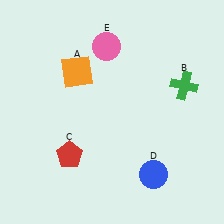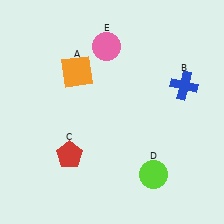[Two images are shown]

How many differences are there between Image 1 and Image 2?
There are 2 differences between the two images.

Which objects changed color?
B changed from green to blue. D changed from blue to lime.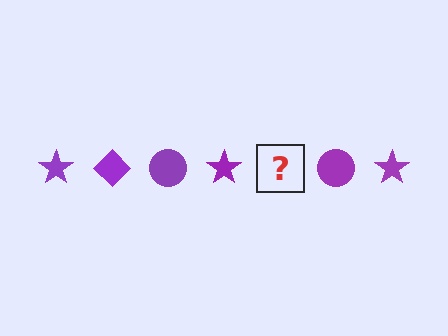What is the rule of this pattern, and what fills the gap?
The rule is that the pattern cycles through star, diamond, circle shapes in purple. The gap should be filled with a purple diamond.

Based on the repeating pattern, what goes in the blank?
The blank should be a purple diamond.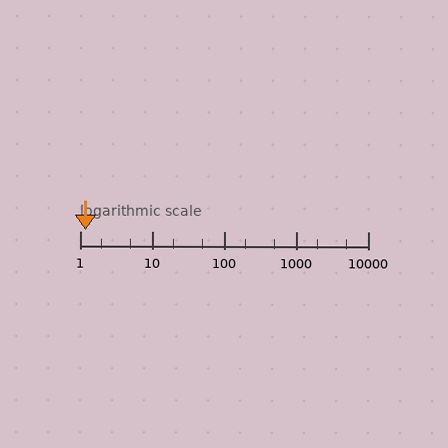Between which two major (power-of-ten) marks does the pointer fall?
The pointer is between 1 and 10.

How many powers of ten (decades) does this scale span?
The scale spans 4 decades, from 1 to 10000.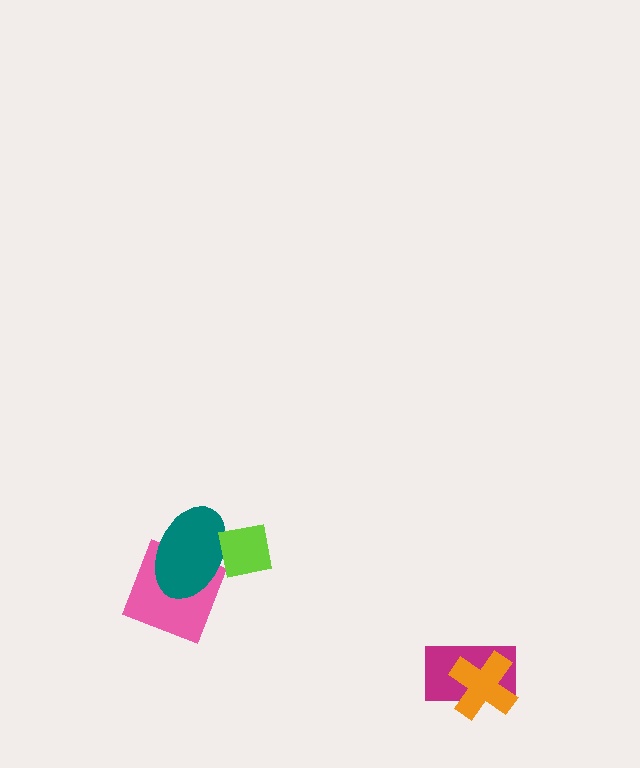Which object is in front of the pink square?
The teal ellipse is in front of the pink square.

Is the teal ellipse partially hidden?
Yes, it is partially covered by another shape.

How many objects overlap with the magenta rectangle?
1 object overlaps with the magenta rectangle.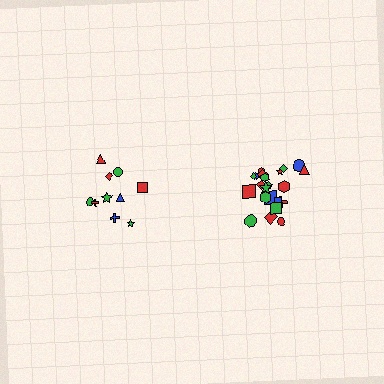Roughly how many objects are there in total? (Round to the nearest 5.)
Roughly 30 objects in total.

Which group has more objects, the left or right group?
The right group.